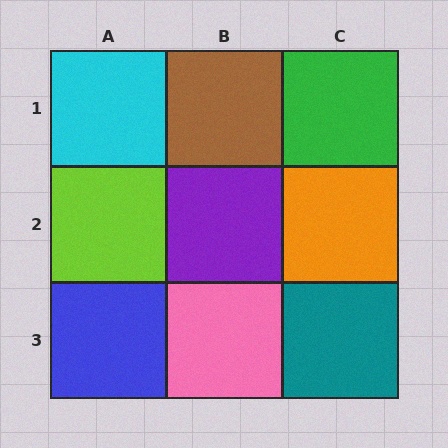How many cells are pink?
1 cell is pink.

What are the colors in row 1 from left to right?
Cyan, brown, green.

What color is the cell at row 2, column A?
Lime.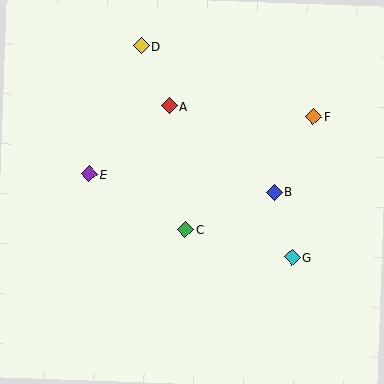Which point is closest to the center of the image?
Point C at (185, 230) is closest to the center.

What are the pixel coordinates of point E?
Point E is at (90, 174).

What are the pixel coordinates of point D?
Point D is at (141, 46).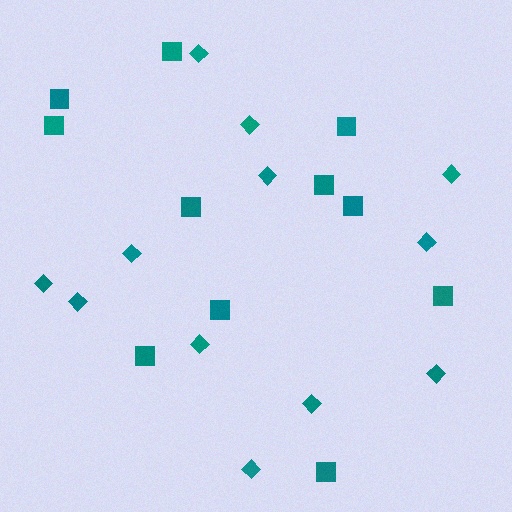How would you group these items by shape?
There are 2 groups: one group of diamonds (12) and one group of squares (11).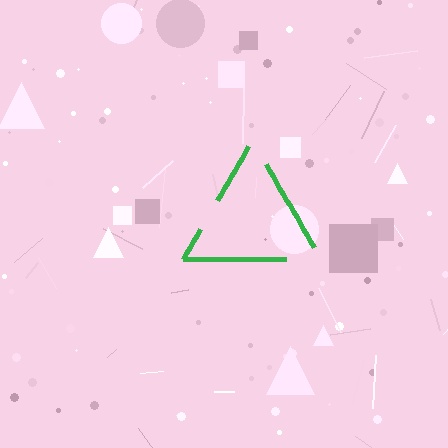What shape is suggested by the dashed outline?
The dashed outline suggests a triangle.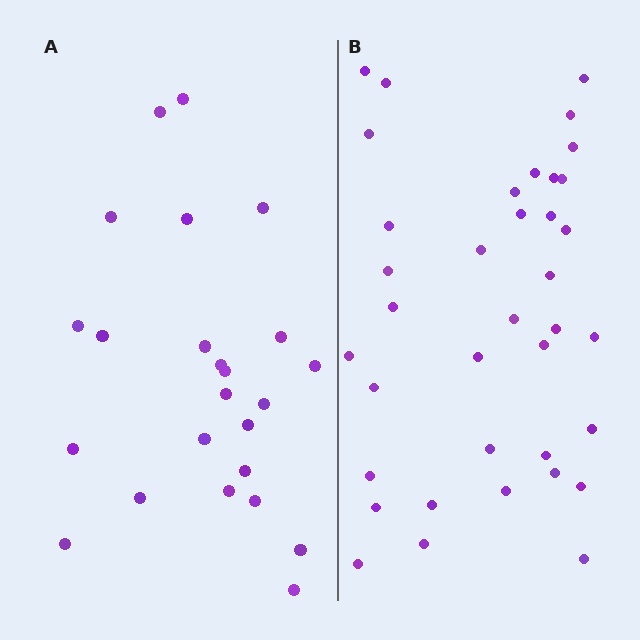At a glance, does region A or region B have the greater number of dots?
Region B (the right region) has more dots.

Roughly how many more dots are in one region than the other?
Region B has approximately 15 more dots than region A.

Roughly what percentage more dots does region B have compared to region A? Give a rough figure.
About 55% more.